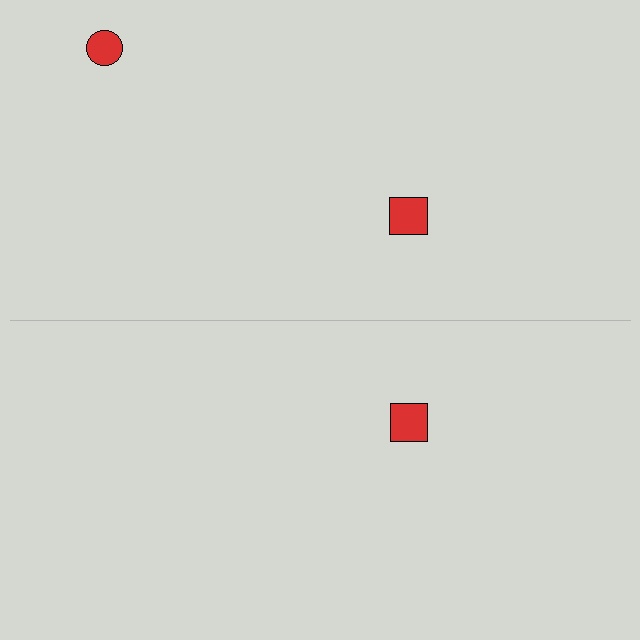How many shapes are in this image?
There are 3 shapes in this image.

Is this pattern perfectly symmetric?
No, the pattern is not perfectly symmetric. A red circle is missing from the bottom side.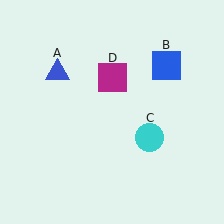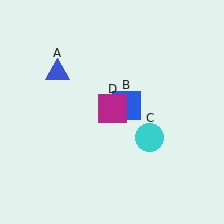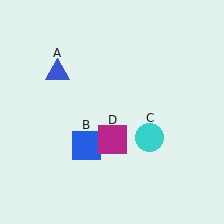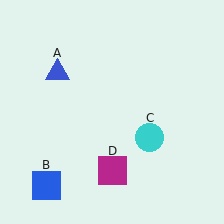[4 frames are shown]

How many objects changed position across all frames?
2 objects changed position: blue square (object B), magenta square (object D).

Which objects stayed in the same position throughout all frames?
Blue triangle (object A) and cyan circle (object C) remained stationary.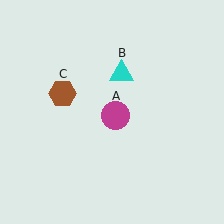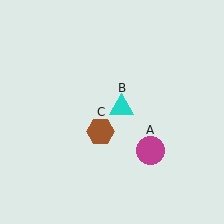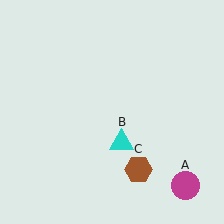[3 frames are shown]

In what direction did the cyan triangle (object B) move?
The cyan triangle (object B) moved down.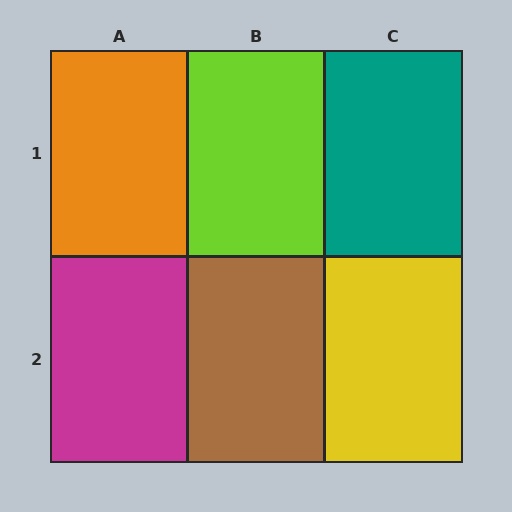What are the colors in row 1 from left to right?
Orange, lime, teal.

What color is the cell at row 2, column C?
Yellow.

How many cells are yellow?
1 cell is yellow.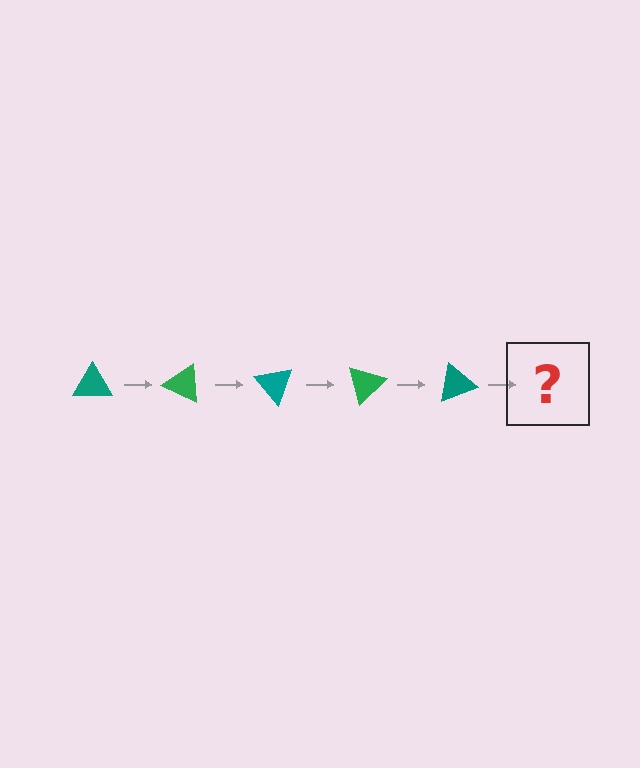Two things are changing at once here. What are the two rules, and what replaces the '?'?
The two rules are that it rotates 25 degrees each step and the color cycles through teal and green. The '?' should be a green triangle, rotated 125 degrees from the start.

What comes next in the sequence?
The next element should be a green triangle, rotated 125 degrees from the start.